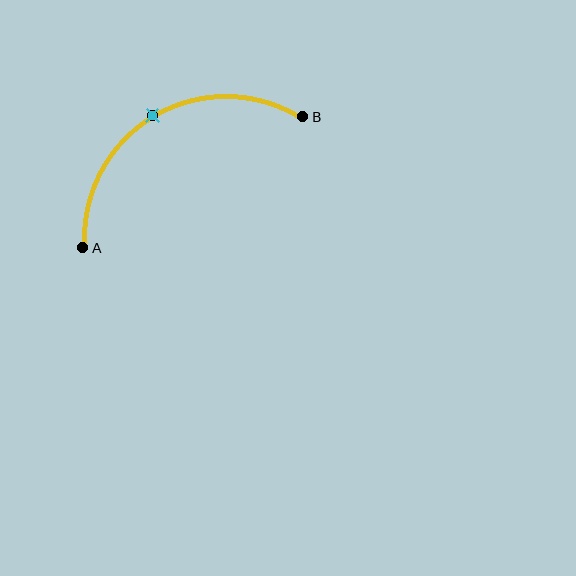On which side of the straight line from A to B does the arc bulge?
The arc bulges above the straight line connecting A and B.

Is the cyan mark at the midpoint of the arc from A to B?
Yes. The cyan mark lies on the arc at equal arc-length from both A and B — it is the arc midpoint.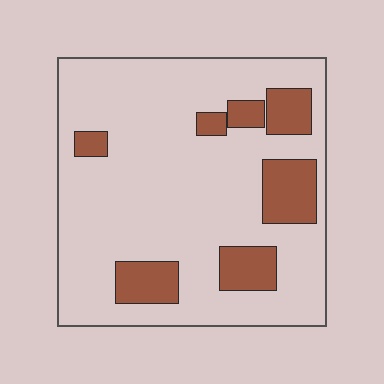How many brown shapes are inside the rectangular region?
7.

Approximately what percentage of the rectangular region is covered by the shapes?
Approximately 20%.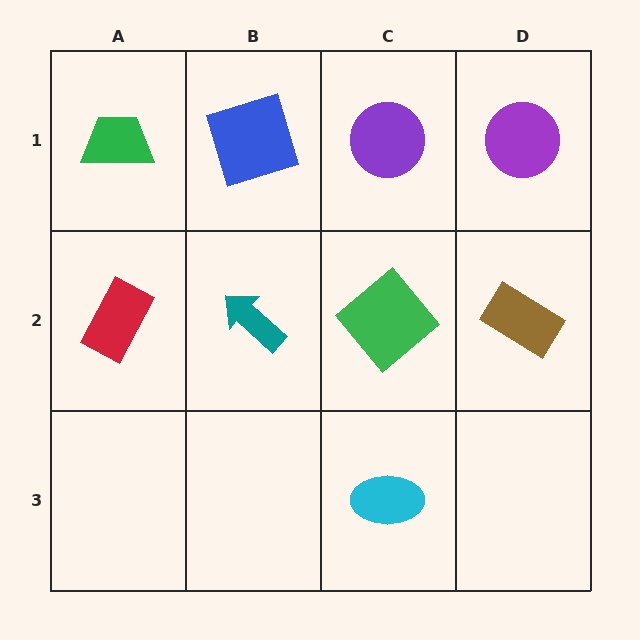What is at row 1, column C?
A purple circle.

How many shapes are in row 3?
1 shape.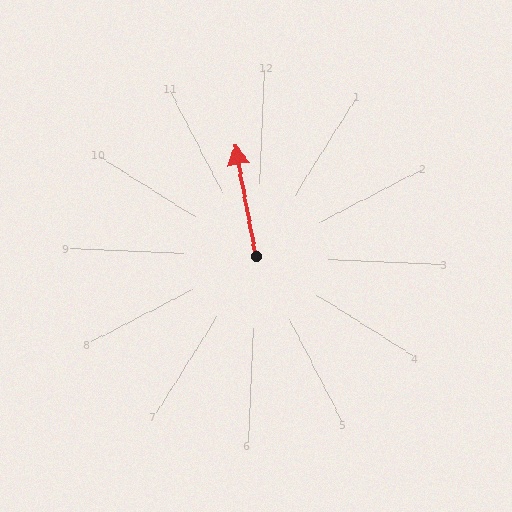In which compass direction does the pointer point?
North.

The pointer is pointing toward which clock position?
Roughly 12 o'clock.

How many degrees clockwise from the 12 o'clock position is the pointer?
Approximately 347 degrees.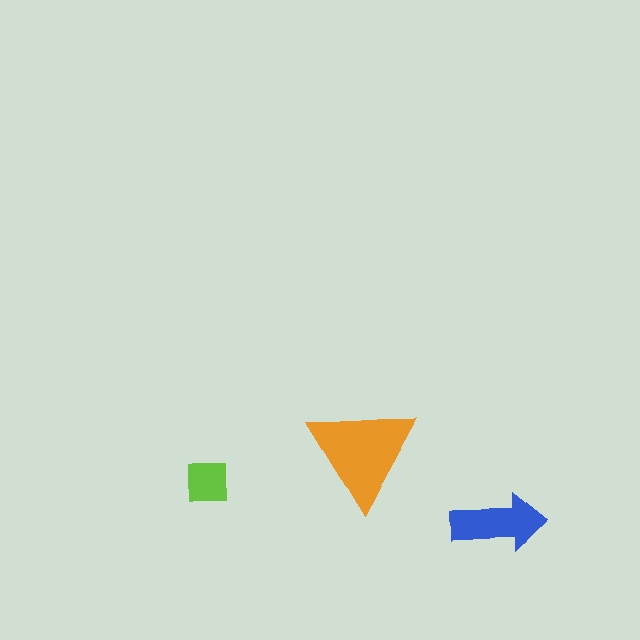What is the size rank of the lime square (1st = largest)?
3rd.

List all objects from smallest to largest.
The lime square, the blue arrow, the orange triangle.